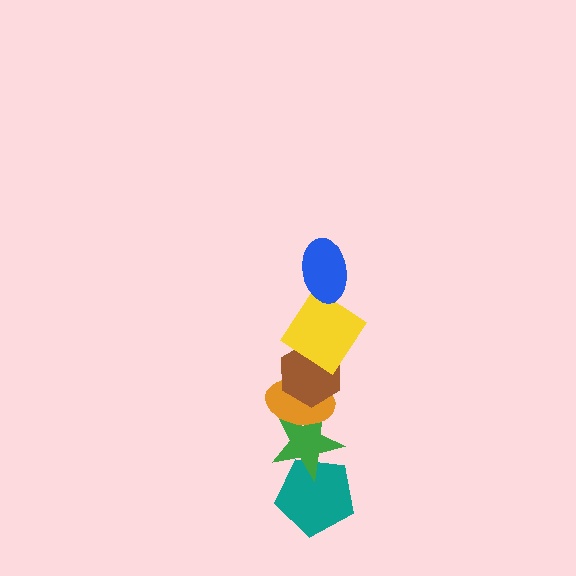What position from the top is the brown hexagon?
The brown hexagon is 3rd from the top.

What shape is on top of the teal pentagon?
The green star is on top of the teal pentagon.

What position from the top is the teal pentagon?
The teal pentagon is 6th from the top.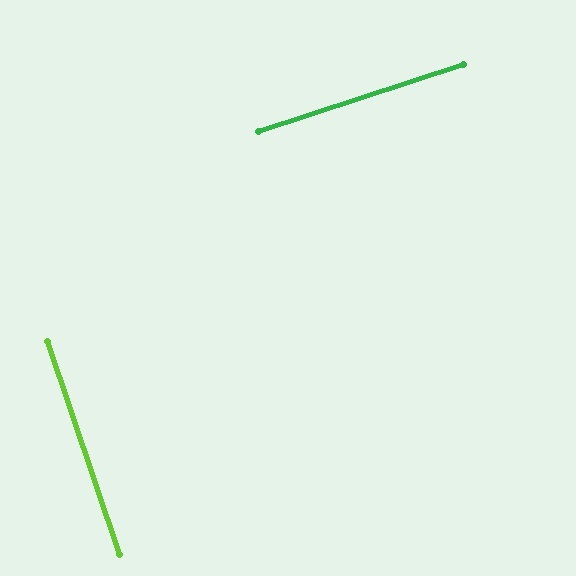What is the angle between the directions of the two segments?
Approximately 89 degrees.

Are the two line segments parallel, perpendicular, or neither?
Perpendicular — they meet at approximately 89°.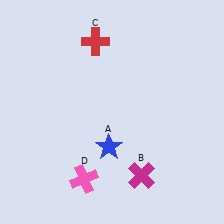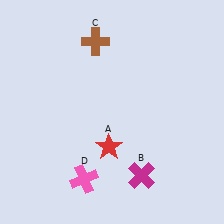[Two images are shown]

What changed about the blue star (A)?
In Image 1, A is blue. In Image 2, it changed to red.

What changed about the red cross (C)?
In Image 1, C is red. In Image 2, it changed to brown.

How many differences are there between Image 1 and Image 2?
There are 2 differences between the two images.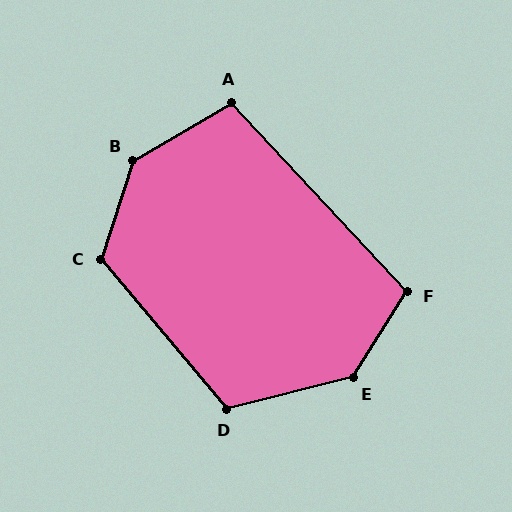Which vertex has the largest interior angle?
B, at approximately 139 degrees.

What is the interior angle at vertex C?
Approximately 122 degrees (obtuse).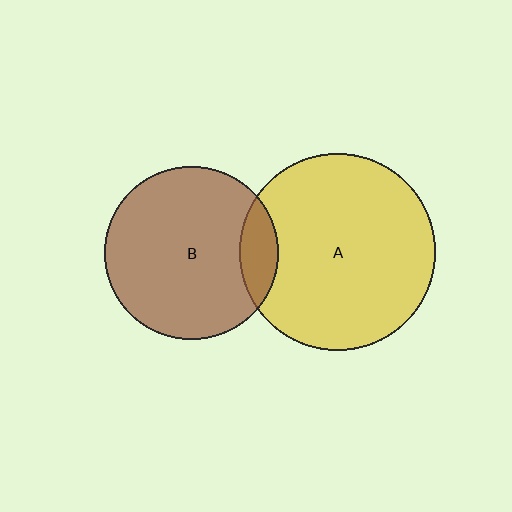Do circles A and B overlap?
Yes.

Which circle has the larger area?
Circle A (yellow).